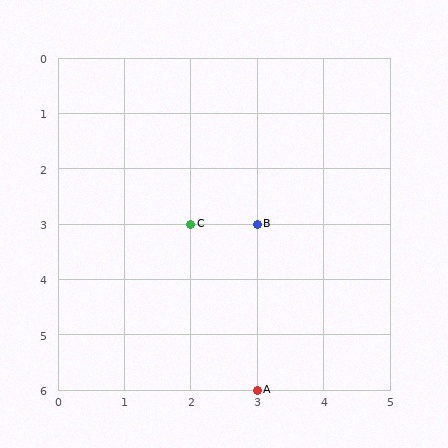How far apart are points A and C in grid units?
Points A and C are 1 column and 3 rows apart (about 3.2 grid units diagonally).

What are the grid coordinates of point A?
Point A is at grid coordinates (3, 6).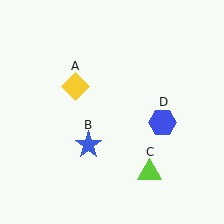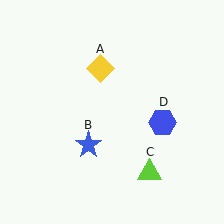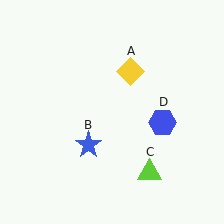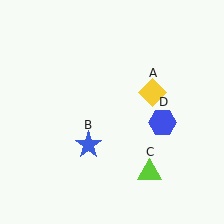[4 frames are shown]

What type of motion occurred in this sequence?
The yellow diamond (object A) rotated clockwise around the center of the scene.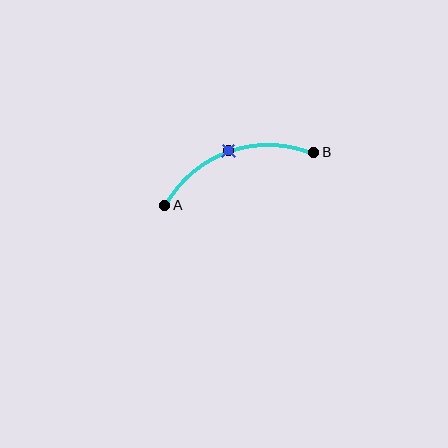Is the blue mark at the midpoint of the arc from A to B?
Yes. The blue mark lies on the arc at equal arc-length from both A and B — it is the arc midpoint.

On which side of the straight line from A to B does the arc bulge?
The arc bulges above the straight line connecting A and B.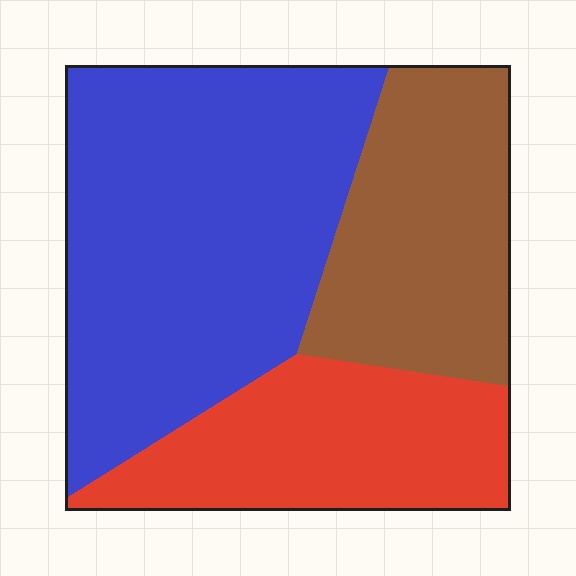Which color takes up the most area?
Blue, at roughly 50%.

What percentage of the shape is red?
Red takes up between a quarter and a half of the shape.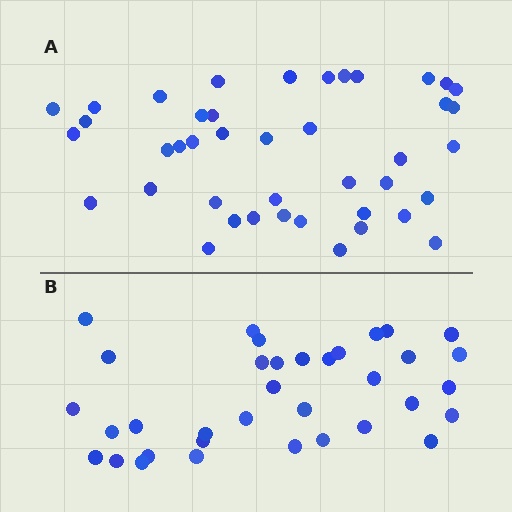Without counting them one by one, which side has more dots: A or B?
Region A (the top region) has more dots.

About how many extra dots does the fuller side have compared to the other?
Region A has roughly 8 or so more dots than region B.